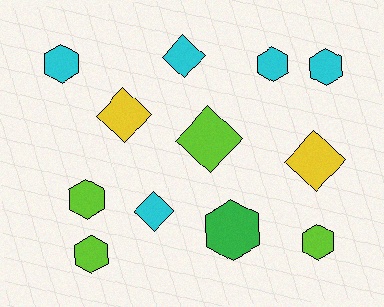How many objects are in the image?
There are 12 objects.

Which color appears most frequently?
Cyan, with 5 objects.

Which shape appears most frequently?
Hexagon, with 7 objects.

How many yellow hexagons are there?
There are no yellow hexagons.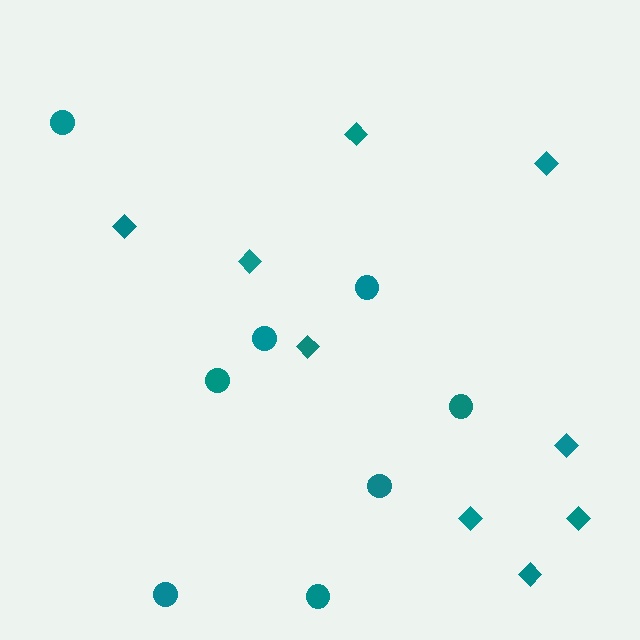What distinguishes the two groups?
There are 2 groups: one group of diamonds (9) and one group of circles (8).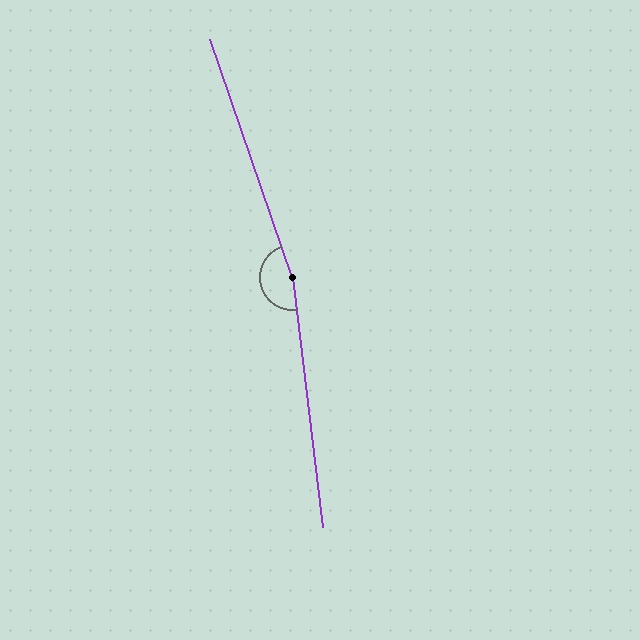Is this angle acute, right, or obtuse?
It is obtuse.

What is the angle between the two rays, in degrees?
Approximately 168 degrees.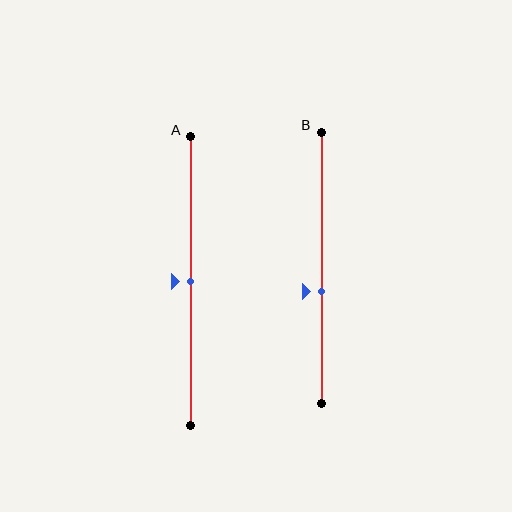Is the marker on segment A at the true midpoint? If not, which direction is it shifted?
Yes, the marker on segment A is at the true midpoint.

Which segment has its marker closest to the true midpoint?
Segment A has its marker closest to the true midpoint.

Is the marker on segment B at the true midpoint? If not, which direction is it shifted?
No, the marker on segment B is shifted downward by about 9% of the segment length.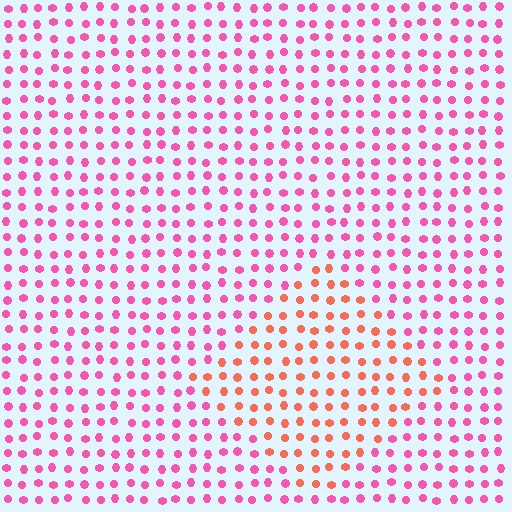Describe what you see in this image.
The image is filled with small pink elements in a uniform arrangement. A diamond-shaped region is visible where the elements are tinted to a slightly different hue, forming a subtle color boundary.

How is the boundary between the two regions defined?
The boundary is defined purely by a slight shift in hue (about 42 degrees). Spacing, size, and orientation are identical on both sides.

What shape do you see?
I see a diamond.